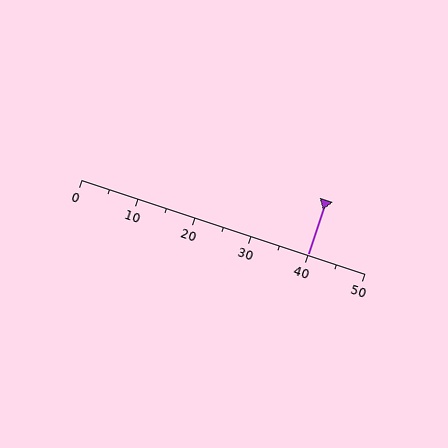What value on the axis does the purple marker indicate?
The marker indicates approximately 40.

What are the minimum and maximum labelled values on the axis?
The axis runs from 0 to 50.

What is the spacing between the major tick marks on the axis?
The major ticks are spaced 10 apart.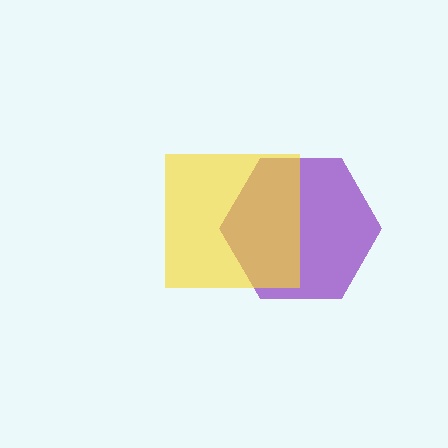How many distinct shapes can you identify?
There are 2 distinct shapes: a purple hexagon, a yellow square.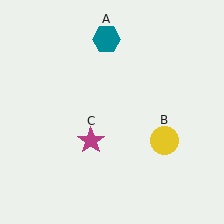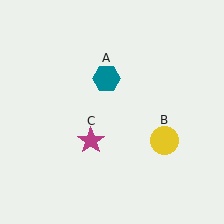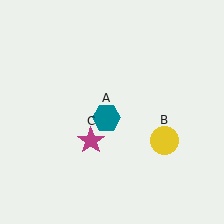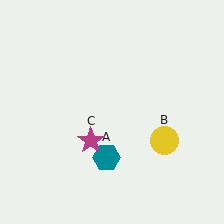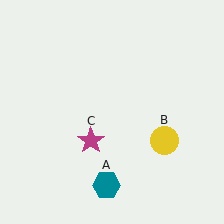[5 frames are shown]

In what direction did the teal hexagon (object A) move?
The teal hexagon (object A) moved down.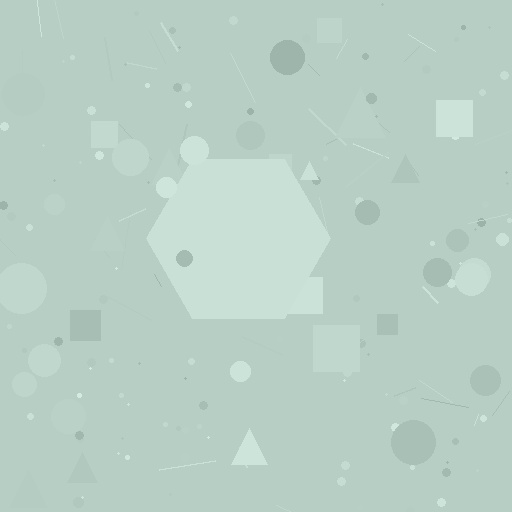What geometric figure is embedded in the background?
A hexagon is embedded in the background.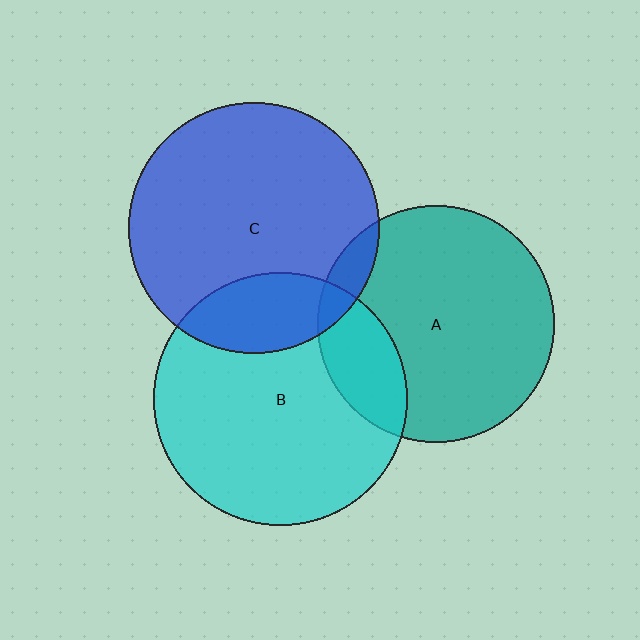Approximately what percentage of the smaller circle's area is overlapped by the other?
Approximately 20%.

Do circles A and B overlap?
Yes.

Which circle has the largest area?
Circle B (cyan).